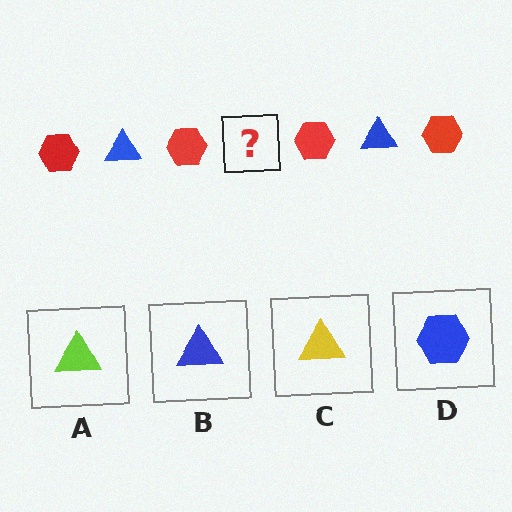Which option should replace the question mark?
Option B.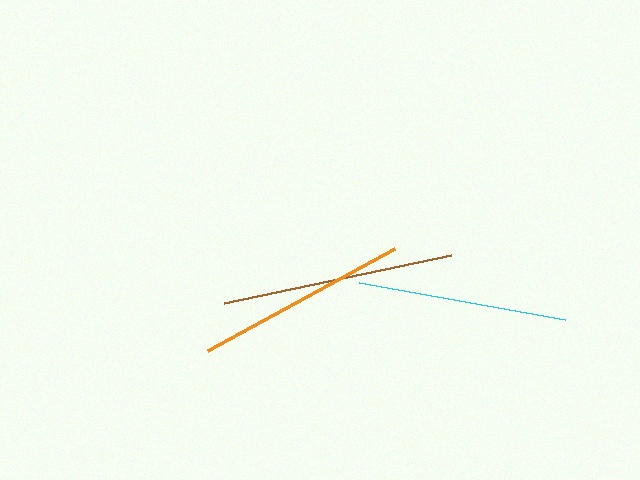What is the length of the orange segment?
The orange segment is approximately 213 pixels long.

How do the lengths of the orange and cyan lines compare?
The orange and cyan lines are approximately the same length.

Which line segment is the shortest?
The cyan line is the shortest at approximately 210 pixels.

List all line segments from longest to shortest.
From longest to shortest: brown, orange, cyan.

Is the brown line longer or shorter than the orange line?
The brown line is longer than the orange line.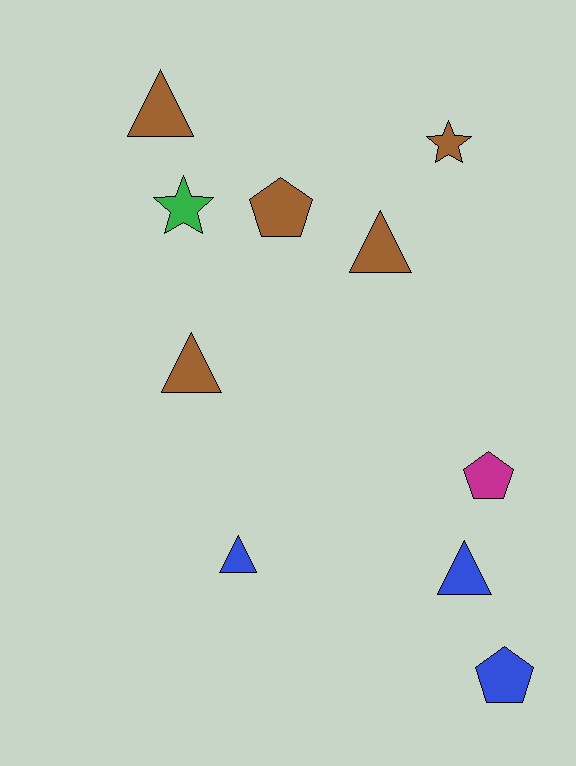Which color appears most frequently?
Brown, with 5 objects.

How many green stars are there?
There is 1 green star.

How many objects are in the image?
There are 10 objects.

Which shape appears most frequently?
Triangle, with 5 objects.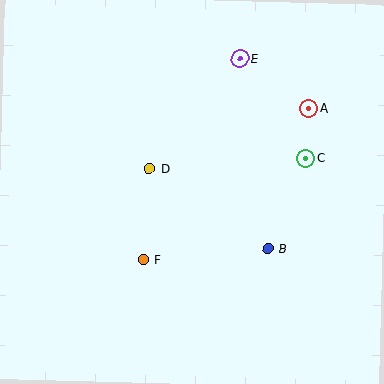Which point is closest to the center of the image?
Point D at (149, 169) is closest to the center.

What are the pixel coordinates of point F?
Point F is at (144, 260).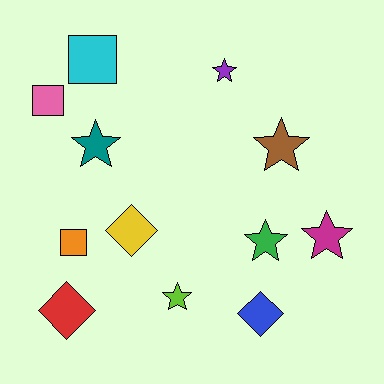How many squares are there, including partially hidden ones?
There are 3 squares.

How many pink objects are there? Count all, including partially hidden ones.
There is 1 pink object.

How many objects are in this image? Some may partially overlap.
There are 12 objects.